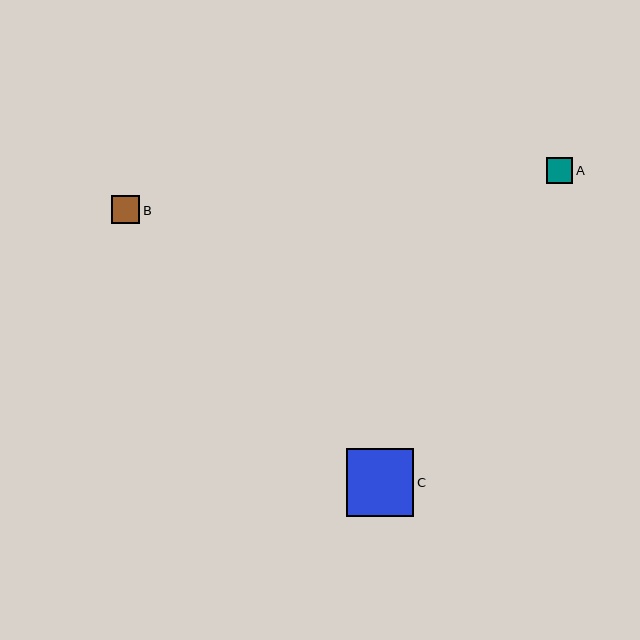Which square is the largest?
Square C is the largest with a size of approximately 67 pixels.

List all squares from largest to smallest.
From largest to smallest: C, B, A.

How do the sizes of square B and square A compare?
Square B and square A are approximately the same size.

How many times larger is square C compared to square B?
Square C is approximately 2.4 times the size of square B.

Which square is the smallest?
Square A is the smallest with a size of approximately 26 pixels.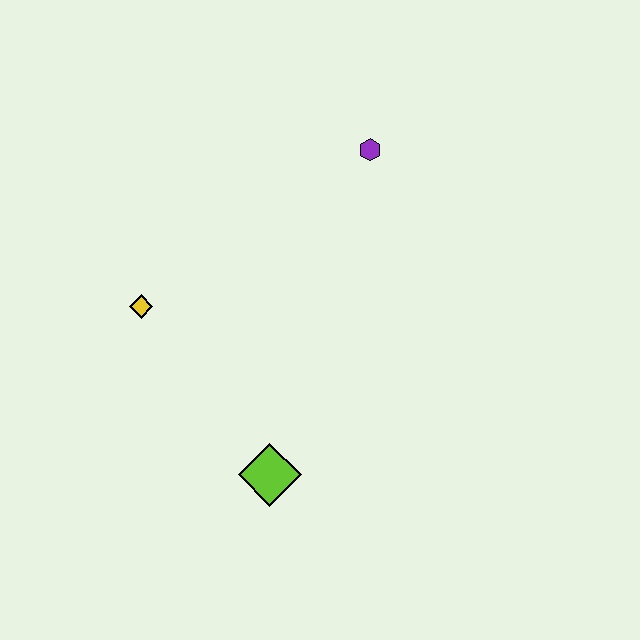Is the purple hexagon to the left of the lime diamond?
No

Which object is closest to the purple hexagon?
The yellow diamond is closest to the purple hexagon.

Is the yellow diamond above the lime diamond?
Yes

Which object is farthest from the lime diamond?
The purple hexagon is farthest from the lime diamond.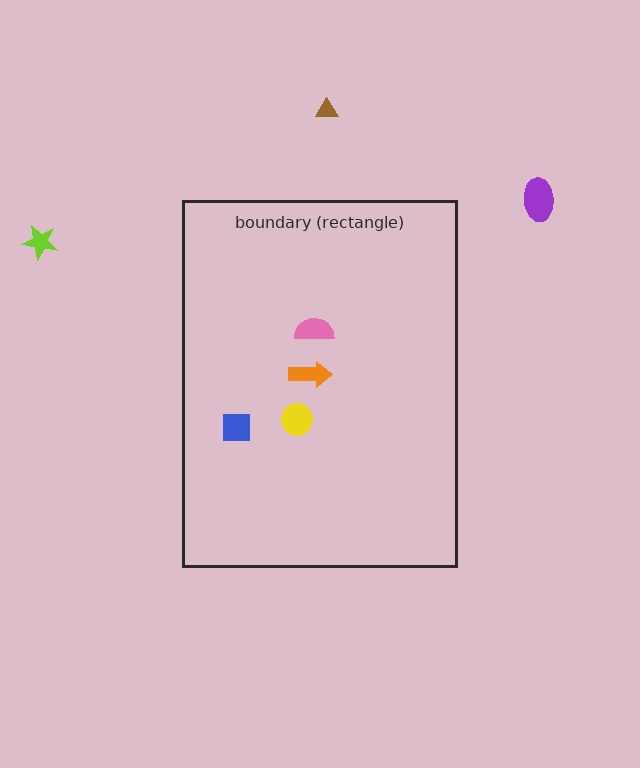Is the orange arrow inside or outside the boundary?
Inside.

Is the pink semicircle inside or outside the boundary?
Inside.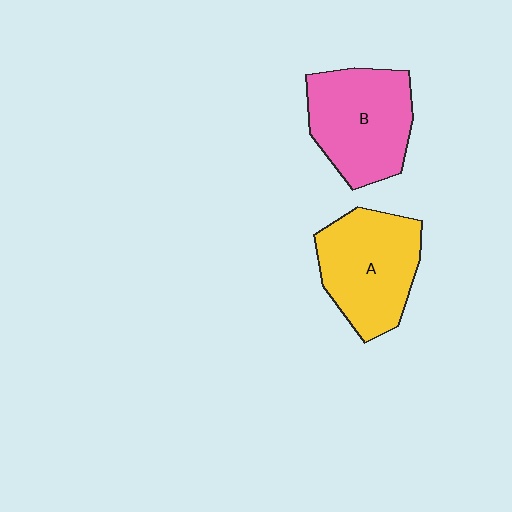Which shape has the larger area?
Shape B (pink).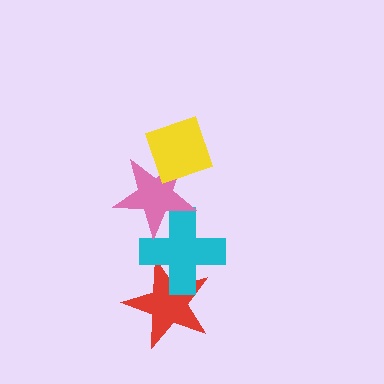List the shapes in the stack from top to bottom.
From top to bottom: the yellow diamond, the pink star, the cyan cross, the red star.